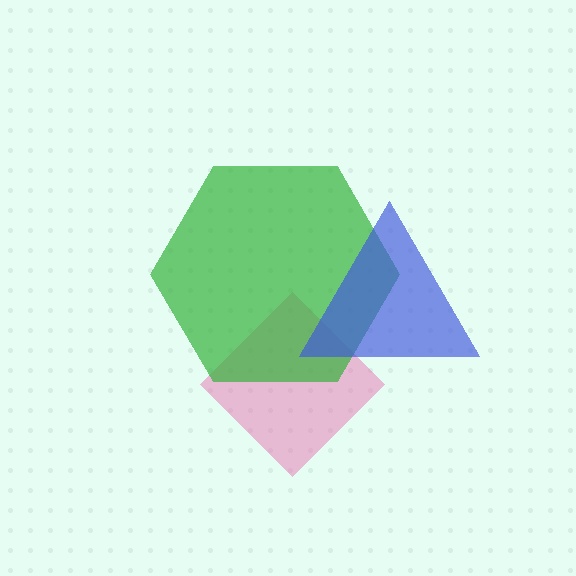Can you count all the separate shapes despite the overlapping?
Yes, there are 3 separate shapes.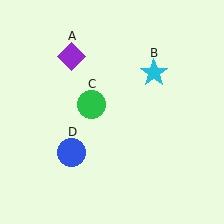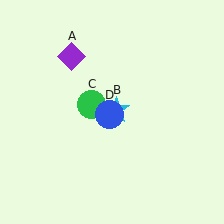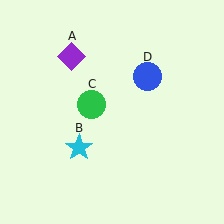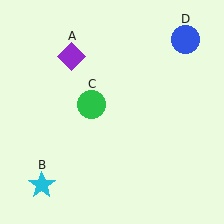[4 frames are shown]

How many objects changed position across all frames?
2 objects changed position: cyan star (object B), blue circle (object D).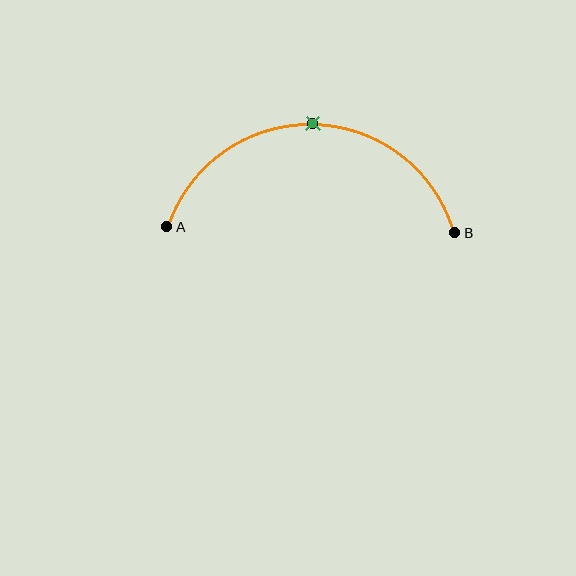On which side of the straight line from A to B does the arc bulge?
The arc bulges above the straight line connecting A and B.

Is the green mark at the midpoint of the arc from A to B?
Yes. The green mark lies on the arc at equal arc-length from both A and B — it is the arc midpoint.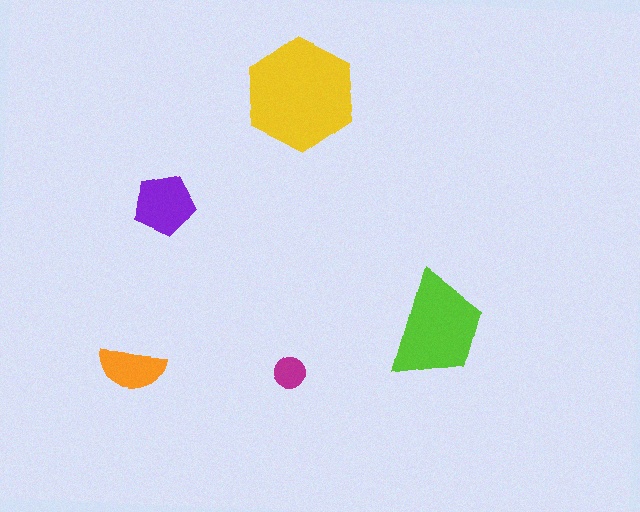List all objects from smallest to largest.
The magenta circle, the orange semicircle, the purple pentagon, the lime trapezoid, the yellow hexagon.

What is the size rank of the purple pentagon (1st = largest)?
3rd.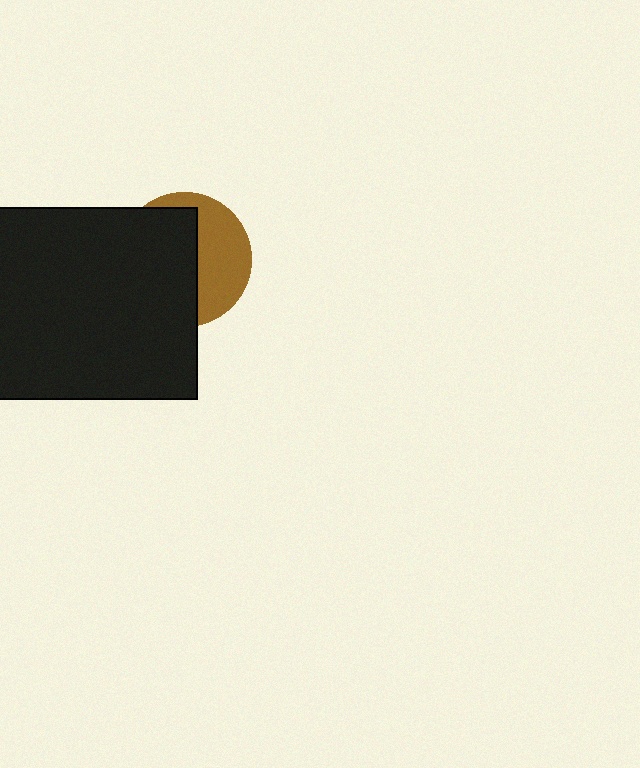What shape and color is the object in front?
The object in front is a black rectangle.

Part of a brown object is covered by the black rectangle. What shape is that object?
It is a circle.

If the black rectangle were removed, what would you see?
You would see the complete brown circle.